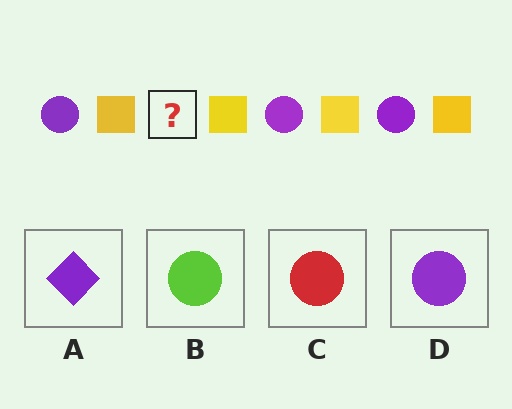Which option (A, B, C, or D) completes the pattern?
D.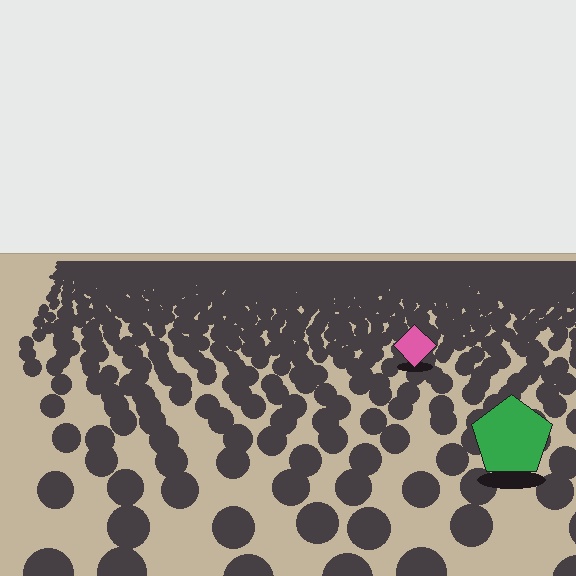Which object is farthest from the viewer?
The pink diamond is farthest from the viewer. It appears smaller and the ground texture around it is denser.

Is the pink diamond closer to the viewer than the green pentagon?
No. The green pentagon is closer — you can tell from the texture gradient: the ground texture is coarser near it.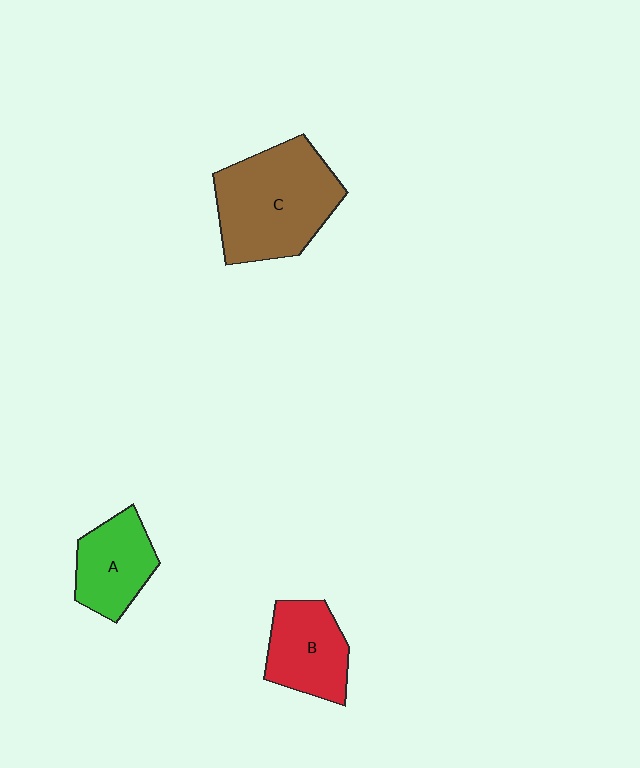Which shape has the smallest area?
Shape A (green).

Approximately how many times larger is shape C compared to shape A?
Approximately 1.8 times.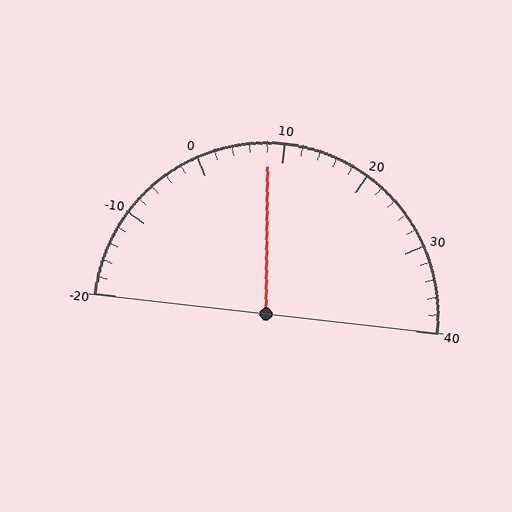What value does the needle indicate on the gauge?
The needle indicates approximately 8.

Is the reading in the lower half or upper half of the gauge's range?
The reading is in the lower half of the range (-20 to 40).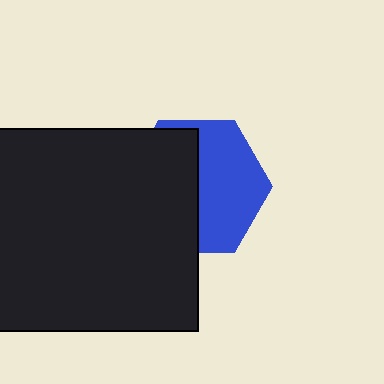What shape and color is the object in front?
The object in front is a black square.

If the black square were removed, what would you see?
You would see the complete blue hexagon.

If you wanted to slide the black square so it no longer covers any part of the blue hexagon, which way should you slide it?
Slide it left — that is the most direct way to separate the two shapes.